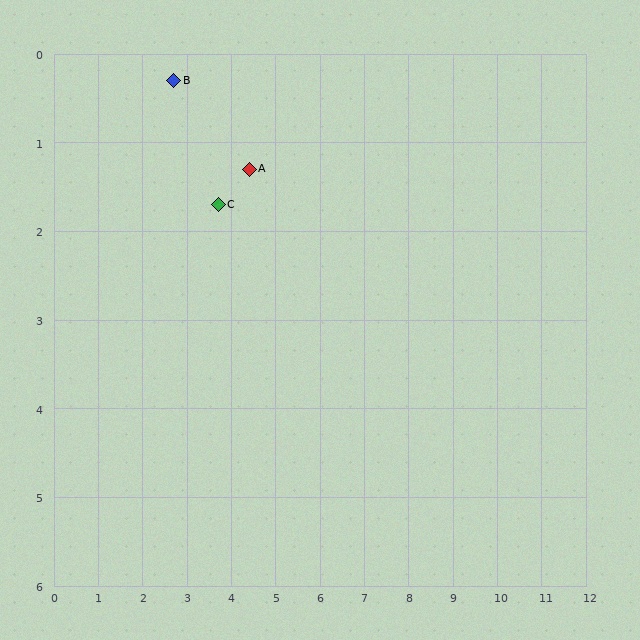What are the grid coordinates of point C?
Point C is at approximately (3.7, 1.7).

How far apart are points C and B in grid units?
Points C and B are about 1.7 grid units apart.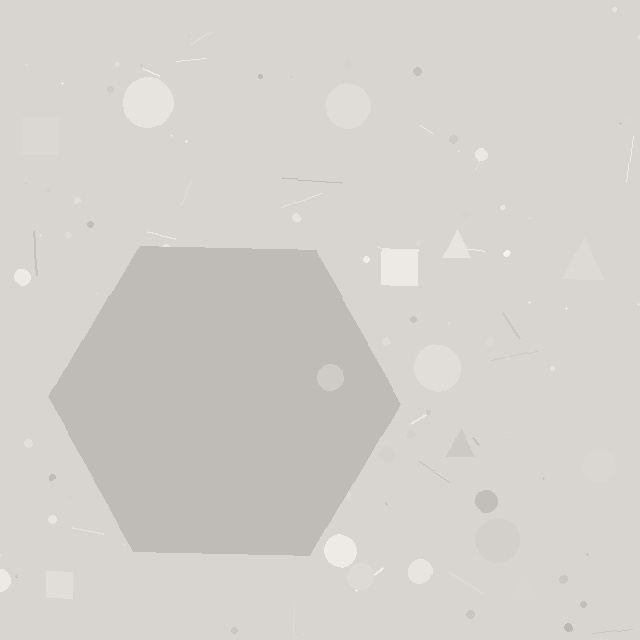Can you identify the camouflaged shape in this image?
The camouflaged shape is a hexagon.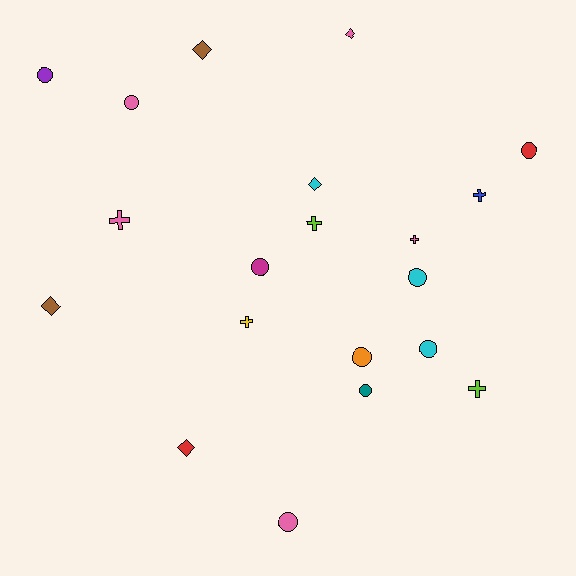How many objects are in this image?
There are 20 objects.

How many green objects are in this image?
There are no green objects.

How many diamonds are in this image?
There are 5 diamonds.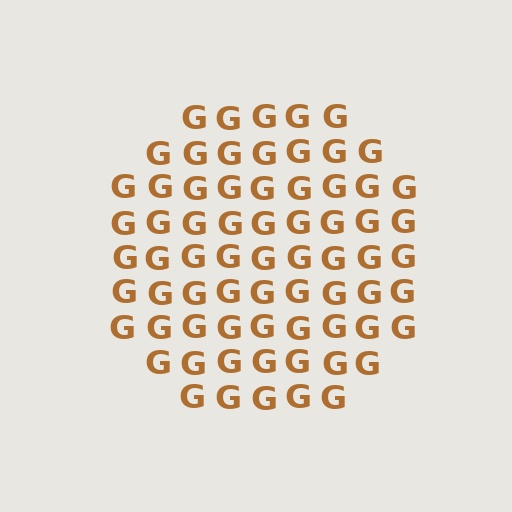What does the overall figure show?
The overall figure shows a circle.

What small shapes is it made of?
It is made of small letter G's.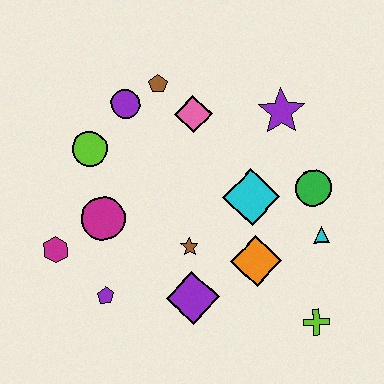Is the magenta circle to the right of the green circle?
No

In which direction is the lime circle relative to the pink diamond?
The lime circle is to the left of the pink diamond.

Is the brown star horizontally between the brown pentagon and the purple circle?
No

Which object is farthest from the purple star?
The magenta hexagon is farthest from the purple star.